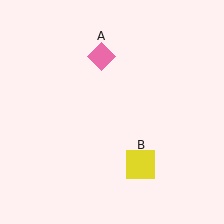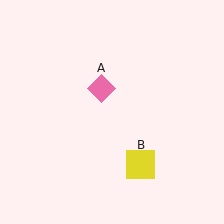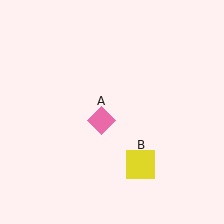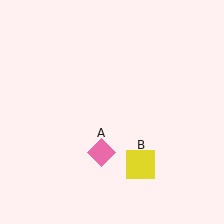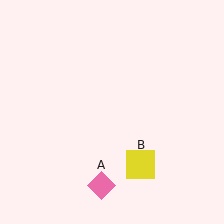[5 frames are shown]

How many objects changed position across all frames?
1 object changed position: pink diamond (object A).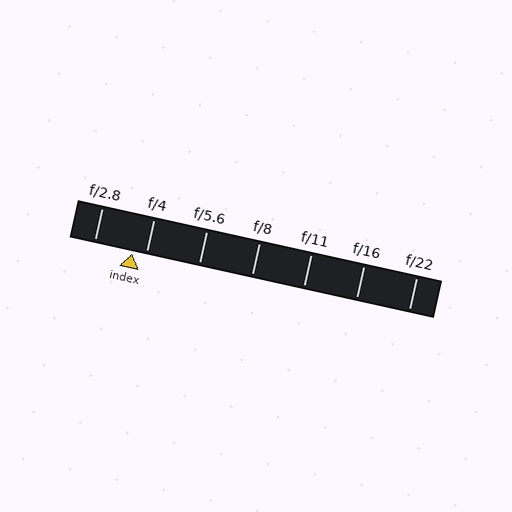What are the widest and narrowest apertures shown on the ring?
The widest aperture shown is f/2.8 and the narrowest is f/22.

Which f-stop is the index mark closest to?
The index mark is closest to f/4.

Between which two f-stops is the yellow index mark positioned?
The index mark is between f/2.8 and f/4.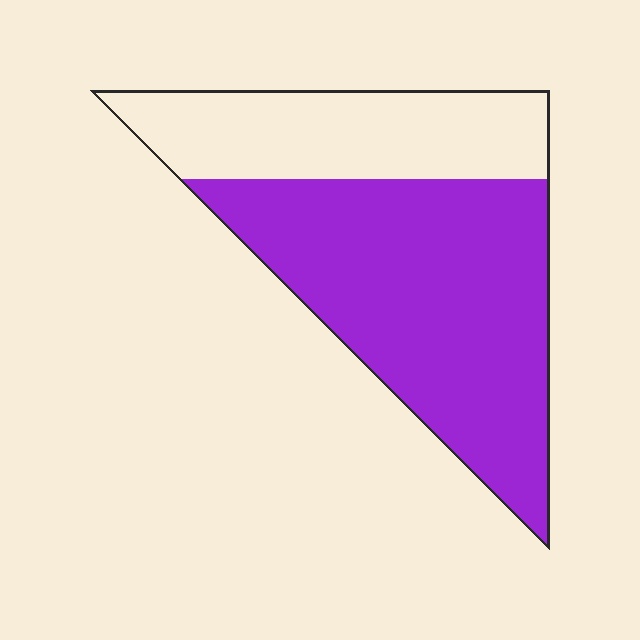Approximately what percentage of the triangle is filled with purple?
Approximately 65%.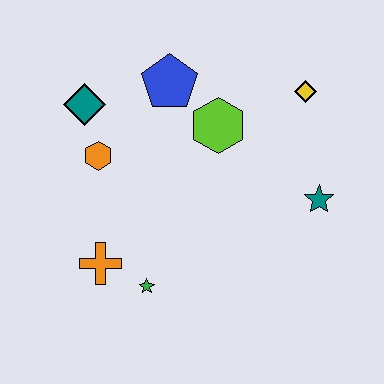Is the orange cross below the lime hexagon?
Yes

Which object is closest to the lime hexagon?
The blue pentagon is closest to the lime hexagon.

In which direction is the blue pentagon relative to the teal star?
The blue pentagon is to the left of the teal star.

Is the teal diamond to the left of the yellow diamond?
Yes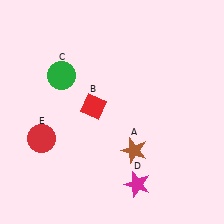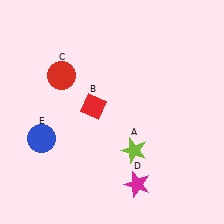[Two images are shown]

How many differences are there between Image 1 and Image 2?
There are 3 differences between the two images.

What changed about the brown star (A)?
In Image 1, A is brown. In Image 2, it changed to lime.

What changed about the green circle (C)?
In Image 1, C is green. In Image 2, it changed to red.